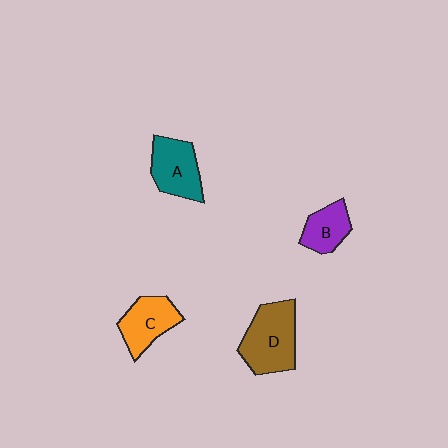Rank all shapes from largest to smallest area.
From largest to smallest: D (brown), A (teal), C (orange), B (purple).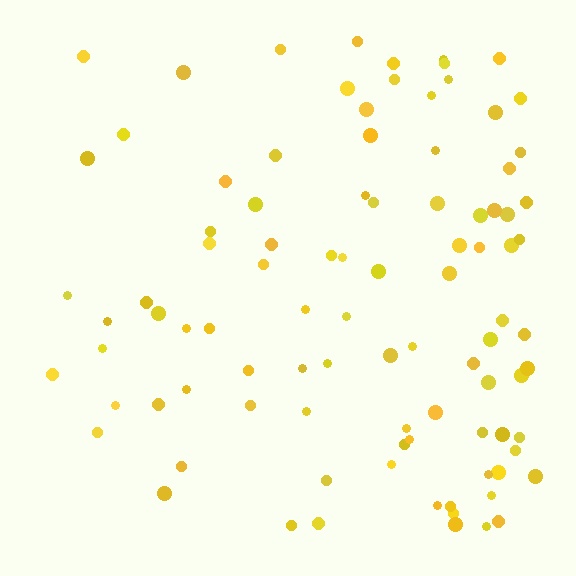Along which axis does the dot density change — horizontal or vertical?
Horizontal.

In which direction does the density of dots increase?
From left to right, with the right side densest.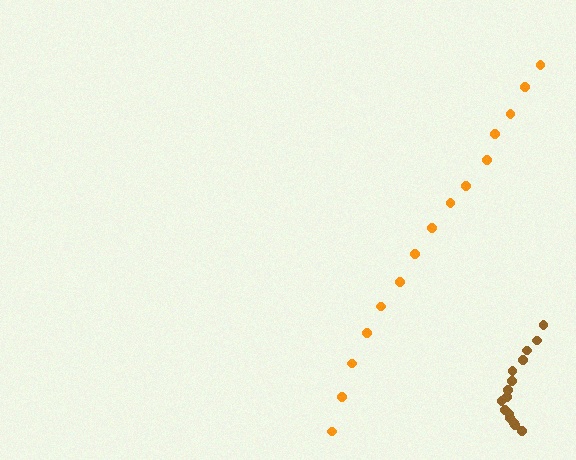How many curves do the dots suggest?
There are 2 distinct paths.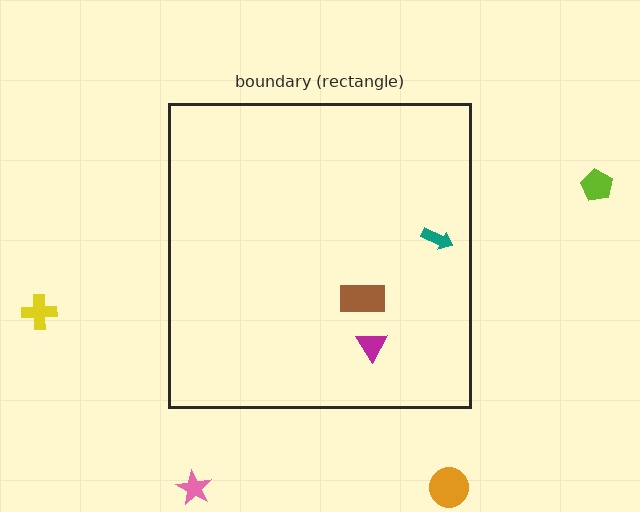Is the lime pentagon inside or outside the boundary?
Outside.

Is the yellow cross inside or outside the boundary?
Outside.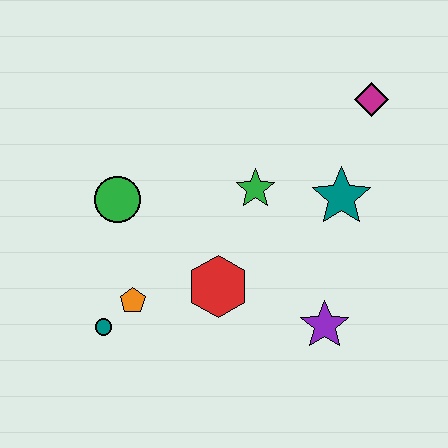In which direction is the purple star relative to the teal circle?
The purple star is to the right of the teal circle.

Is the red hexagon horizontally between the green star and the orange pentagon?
Yes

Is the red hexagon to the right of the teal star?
No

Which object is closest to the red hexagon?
The orange pentagon is closest to the red hexagon.